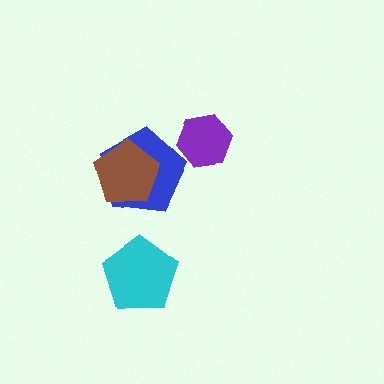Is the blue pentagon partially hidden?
Yes, it is partially covered by another shape.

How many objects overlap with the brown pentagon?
1 object overlaps with the brown pentagon.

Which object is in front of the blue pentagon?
The brown pentagon is in front of the blue pentagon.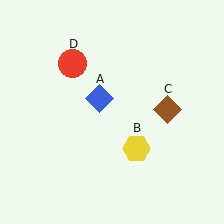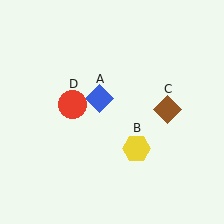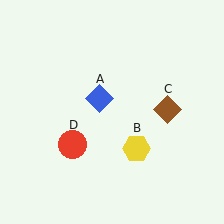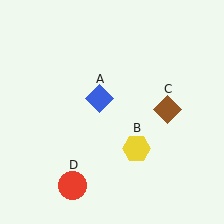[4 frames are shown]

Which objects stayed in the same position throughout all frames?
Blue diamond (object A) and yellow hexagon (object B) and brown diamond (object C) remained stationary.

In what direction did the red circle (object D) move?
The red circle (object D) moved down.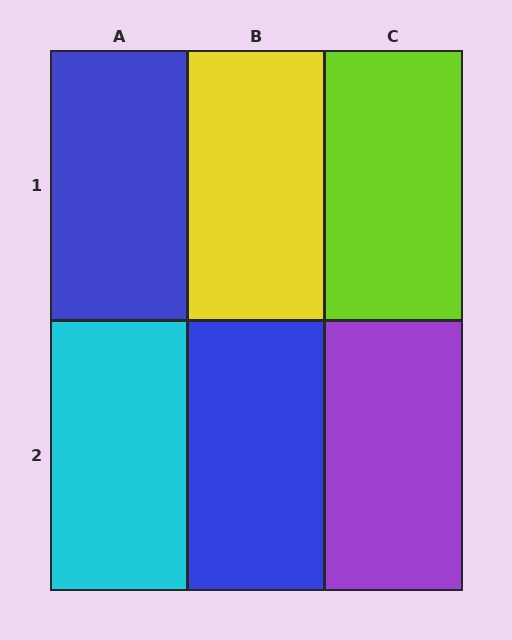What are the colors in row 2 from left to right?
Cyan, blue, purple.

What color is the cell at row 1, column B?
Yellow.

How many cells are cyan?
1 cell is cyan.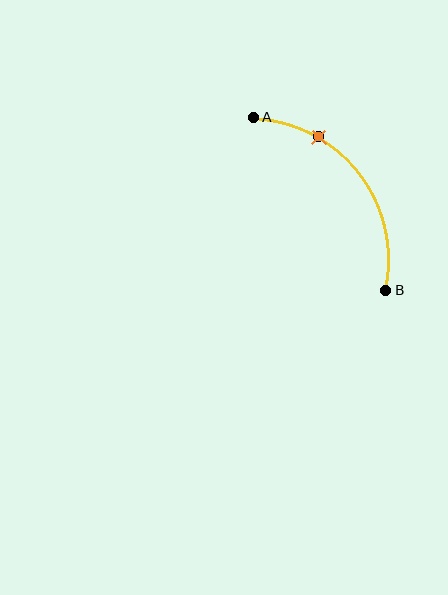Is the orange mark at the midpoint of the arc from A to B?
No. The orange mark lies on the arc but is closer to endpoint A. The arc midpoint would be at the point on the curve equidistant along the arc from both A and B.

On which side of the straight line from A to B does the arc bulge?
The arc bulges above and to the right of the straight line connecting A and B.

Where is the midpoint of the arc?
The arc midpoint is the point on the curve farthest from the straight line joining A and B. It sits above and to the right of that line.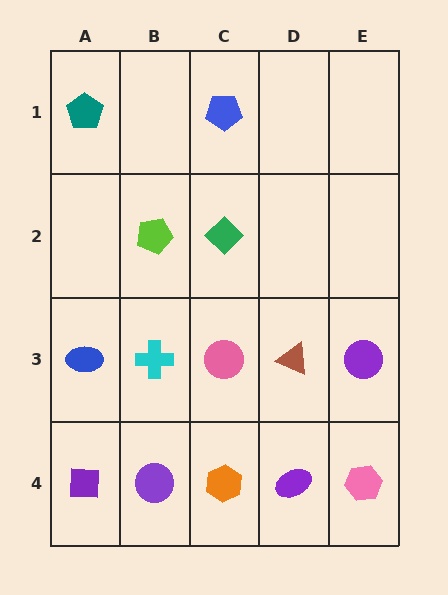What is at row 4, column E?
A pink hexagon.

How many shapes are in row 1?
2 shapes.